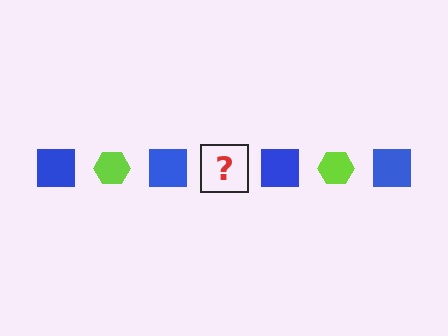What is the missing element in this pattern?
The missing element is a lime hexagon.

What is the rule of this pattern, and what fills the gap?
The rule is that the pattern alternates between blue square and lime hexagon. The gap should be filled with a lime hexagon.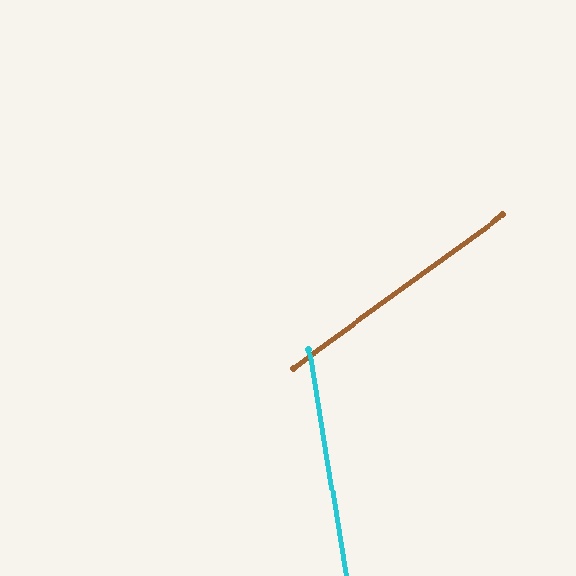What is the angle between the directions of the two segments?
Approximately 63 degrees.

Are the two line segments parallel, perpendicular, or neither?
Neither parallel nor perpendicular — they differ by about 63°.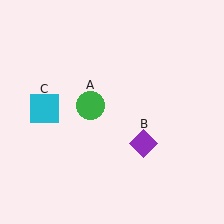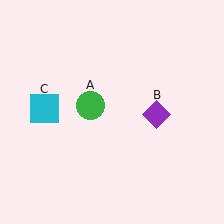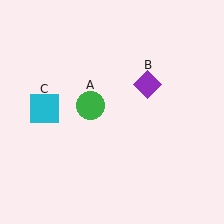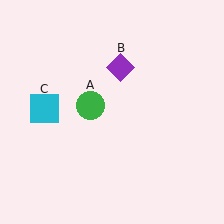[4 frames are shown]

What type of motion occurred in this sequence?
The purple diamond (object B) rotated counterclockwise around the center of the scene.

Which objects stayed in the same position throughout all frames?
Green circle (object A) and cyan square (object C) remained stationary.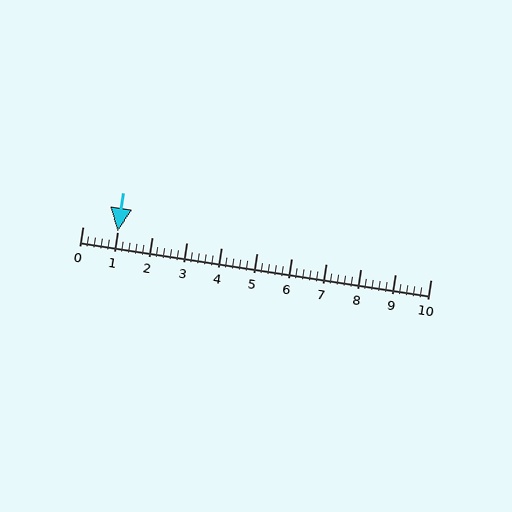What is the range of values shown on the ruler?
The ruler shows values from 0 to 10.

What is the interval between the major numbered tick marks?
The major tick marks are spaced 1 units apart.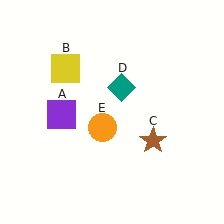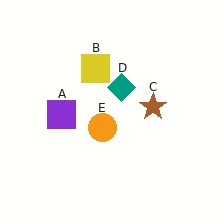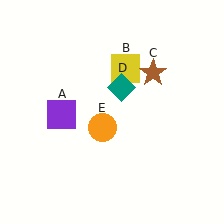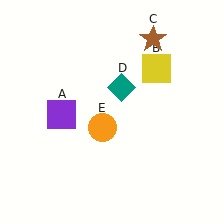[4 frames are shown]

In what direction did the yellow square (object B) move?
The yellow square (object B) moved right.